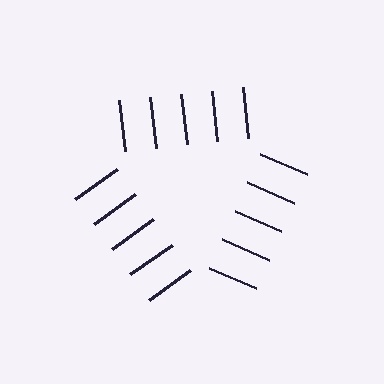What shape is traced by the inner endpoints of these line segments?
An illusory triangle — the line segments terminate on its edges but no continuous stroke is drawn.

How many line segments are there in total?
15 — 5 along each of the 3 edges.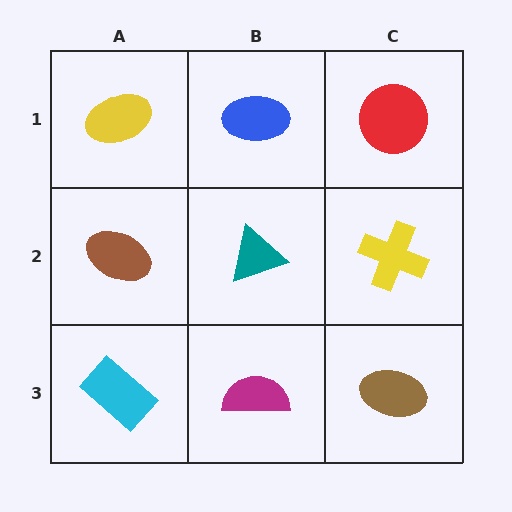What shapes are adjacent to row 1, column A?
A brown ellipse (row 2, column A), a blue ellipse (row 1, column B).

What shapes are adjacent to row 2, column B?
A blue ellipse (row 1, column B), a magenta semicircle (row 3, column B), a brown ellipse (row 2, column A), a yellow cross (row 2, column C).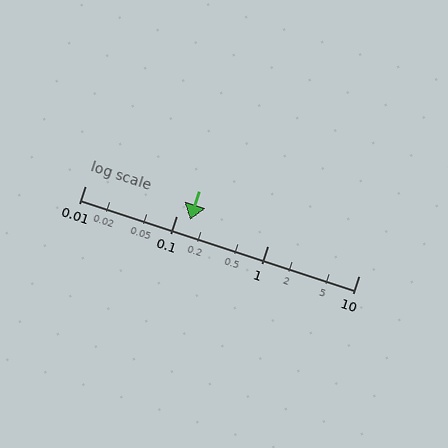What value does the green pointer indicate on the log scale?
The pointer indicates approximately 0.14.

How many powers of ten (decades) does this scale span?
The scale spans 3 decades, from 0.01 to 10.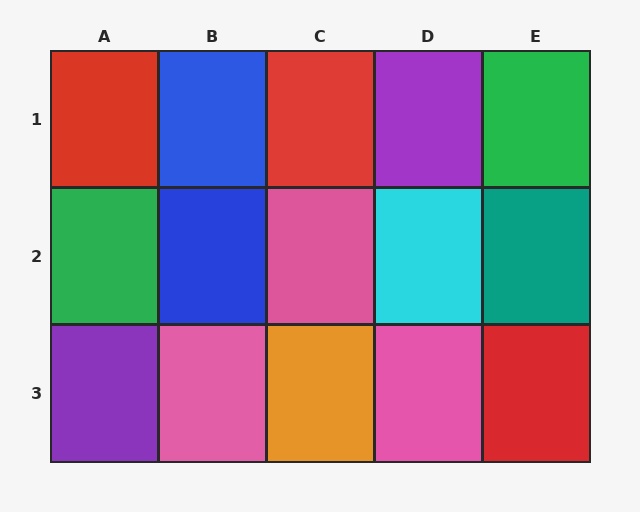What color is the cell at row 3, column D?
Pink.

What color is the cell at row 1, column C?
Red.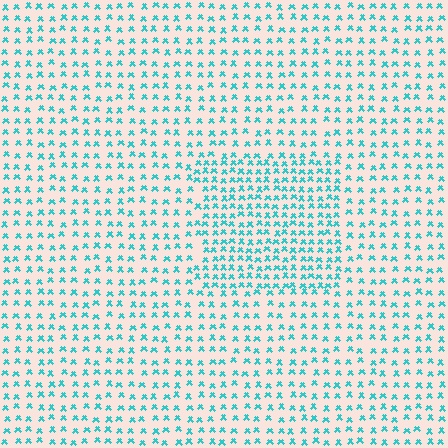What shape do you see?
I see a rectangle.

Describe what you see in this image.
The image contains small cyan elements arranged at two different densities. A rectangle-shaped region is visible where the elements are more densely packed than the surrounding area.